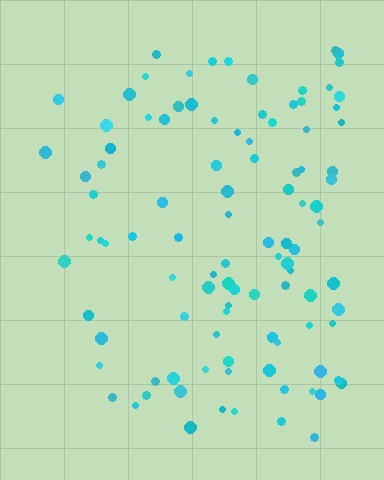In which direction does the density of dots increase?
From left to right, with the right side densest.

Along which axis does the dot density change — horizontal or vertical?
Horizontal.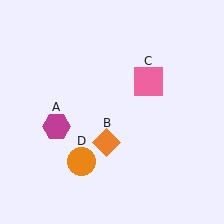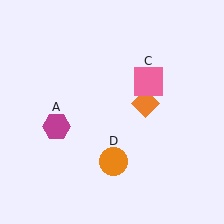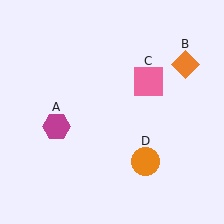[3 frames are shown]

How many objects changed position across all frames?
2 objects changed position: orange diamond (object B), orange circle (object D).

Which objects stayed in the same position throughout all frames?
Magenta hexagon (object A) and pink square (object C) remained stationary.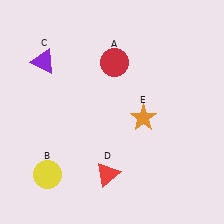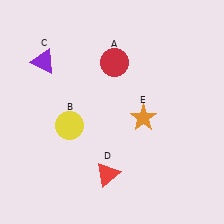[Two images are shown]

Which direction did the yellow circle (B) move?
The yellow circle (B) moved up.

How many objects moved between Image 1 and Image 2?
1 object moved between the two images.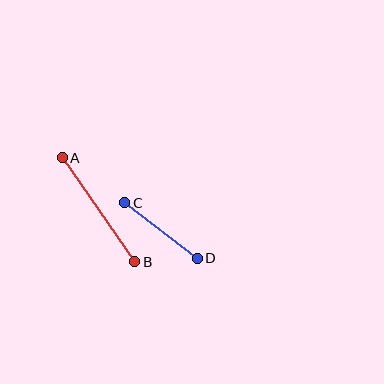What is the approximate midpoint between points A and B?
The midpoint is at approximately (99, 210) pixels.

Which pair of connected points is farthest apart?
Points A and B are farthest apart.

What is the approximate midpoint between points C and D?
The midpoint is at approximately (161, 231) pixels.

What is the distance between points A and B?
The distance is approximately 127 pixels.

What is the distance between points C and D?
The distance is approximately 91 pixels.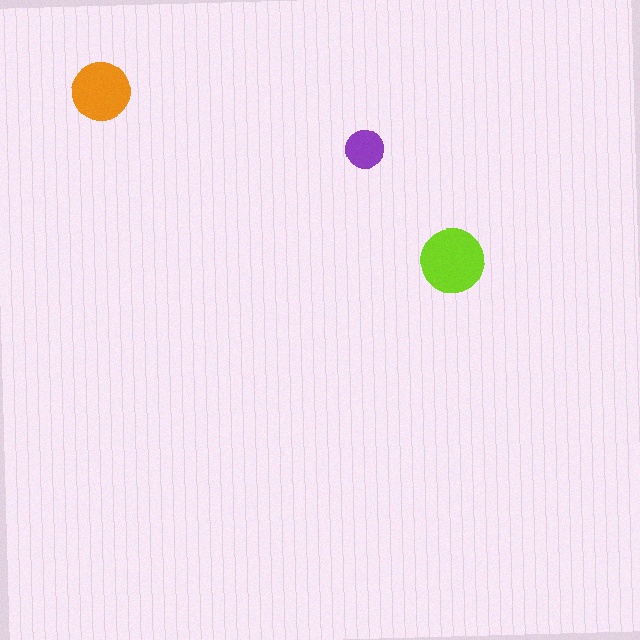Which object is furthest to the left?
The orange circle is leftmost.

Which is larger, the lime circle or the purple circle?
The lime one.